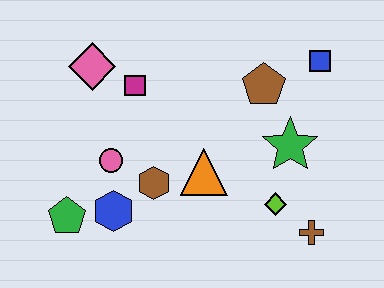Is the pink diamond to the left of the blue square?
Yes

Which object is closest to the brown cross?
The lime diamond is closest to the brown cross.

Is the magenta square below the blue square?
Yes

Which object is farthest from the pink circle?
The blue square is farthest from the pink circle.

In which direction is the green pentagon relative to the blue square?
The green pentagon is to the left of the blue square.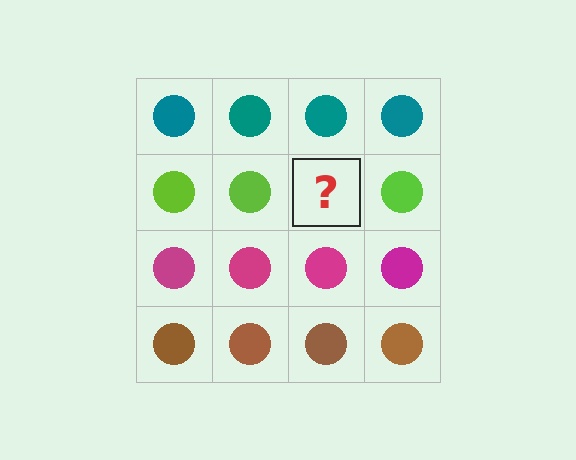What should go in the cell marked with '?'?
The missing cell should contain a lime circle.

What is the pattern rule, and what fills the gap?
The rule is that each row has a consistent color. The gap should be filled with a lime circle.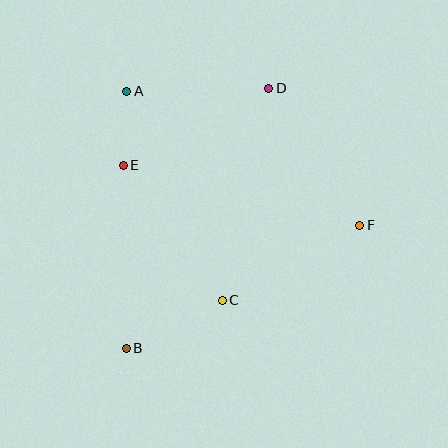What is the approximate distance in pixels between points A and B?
The distance between A and B is approximately 257 pixels.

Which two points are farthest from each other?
Points B and D are farthest from each other.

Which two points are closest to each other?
Points A and E are closest to each other.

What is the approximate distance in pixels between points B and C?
The distance between B and C is approximately 107 pixels.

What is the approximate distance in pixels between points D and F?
The distance between D and F is approximately 165 pixels.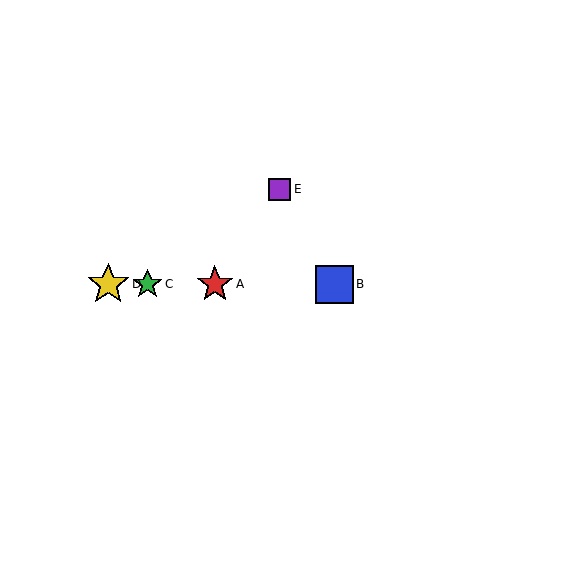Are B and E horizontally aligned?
No, B is at y≈284 and E is at y≈189.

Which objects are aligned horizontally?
Objects A, B, C, D are aligned horizontally.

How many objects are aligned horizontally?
4 objects (A, B, C, D) are aligned horizontally.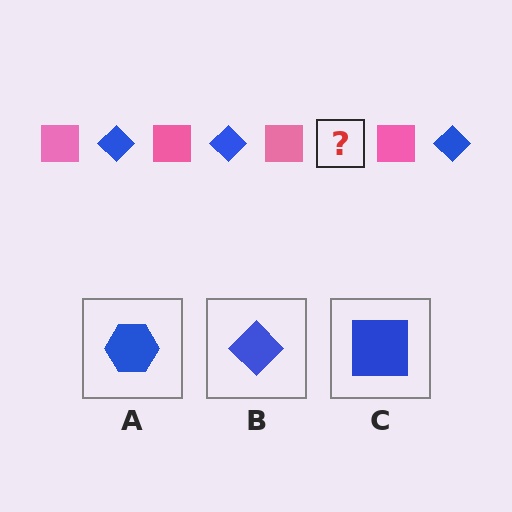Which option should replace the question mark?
Option B.